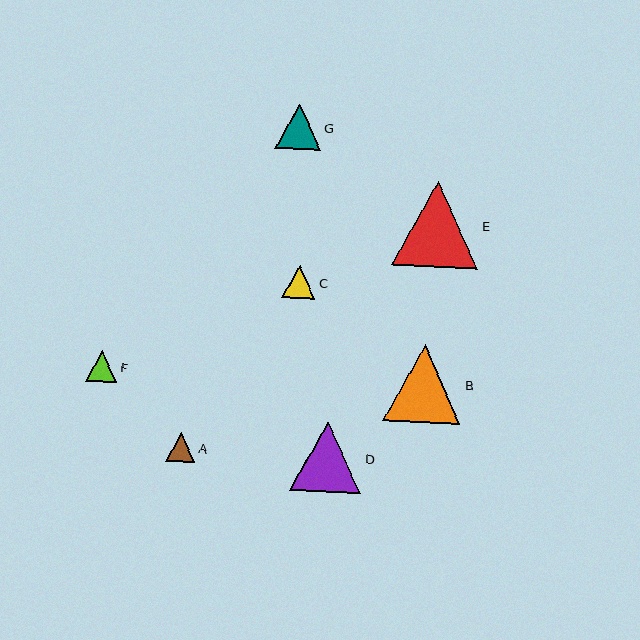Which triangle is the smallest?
Triangle A is the smallest with a size of approximately 29 pixels.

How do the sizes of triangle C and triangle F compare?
Triangle C and triangle F are approximately the same size.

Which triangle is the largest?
Triangle E is the largest with a size of approximately 85 pixels.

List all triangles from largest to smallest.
From largest to smallest: E, B, D, G, C, F, A.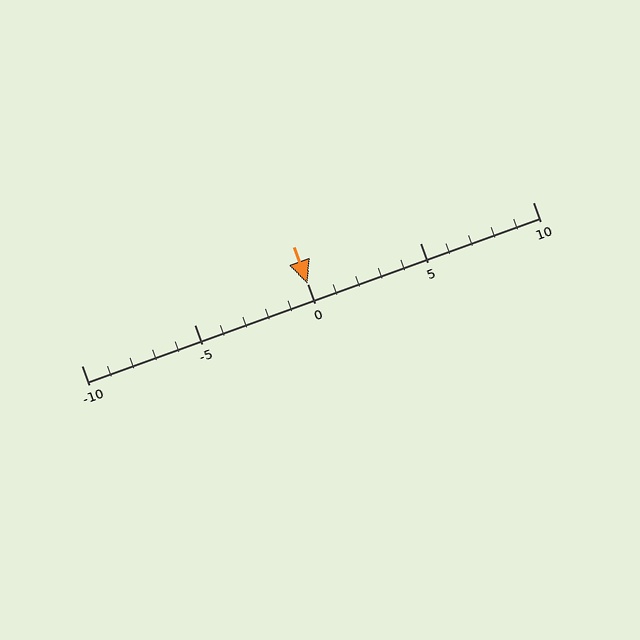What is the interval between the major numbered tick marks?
The major tick marks are spaced 5 units apart.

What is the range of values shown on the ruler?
The ruler shows values from -10 to 10.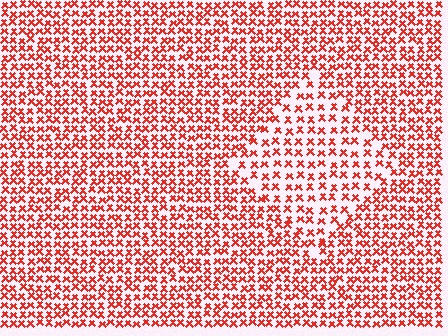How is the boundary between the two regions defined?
The boundary is defined by a change in element density (approximately 1.6x ratio). All elements are the same color, size, and shape.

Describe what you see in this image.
The image contains small red elements arranged at two different densities. A diamond-shaped region is visible where the elements are less densely packed than the surrounding area.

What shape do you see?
I see a diamond.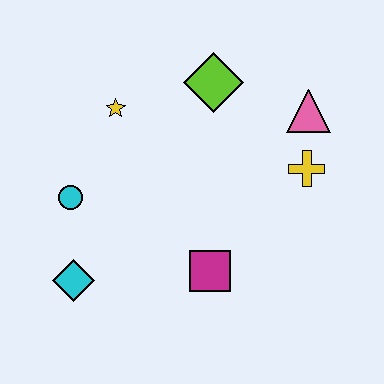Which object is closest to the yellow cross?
The pink triangle is closest to the yellow cross.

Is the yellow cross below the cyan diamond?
No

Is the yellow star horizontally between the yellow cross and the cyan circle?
Yes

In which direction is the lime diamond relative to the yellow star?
The lime diamond is to the right of the yellow star.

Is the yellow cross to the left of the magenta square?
No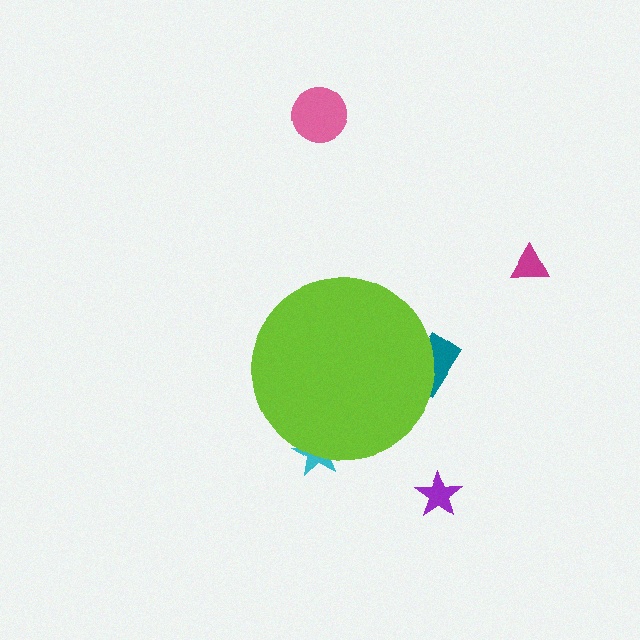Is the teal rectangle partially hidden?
Yes, the teal rectangle is partially hidden behind the lime circle.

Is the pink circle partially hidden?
No, the pink circle is fully visible.